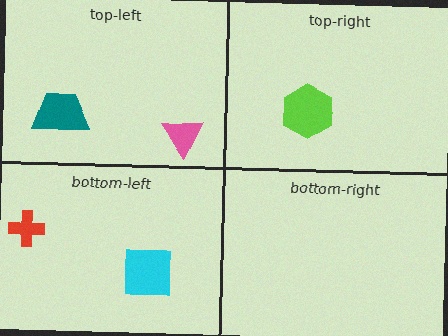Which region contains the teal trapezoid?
The top-left region.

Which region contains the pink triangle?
The top-left region.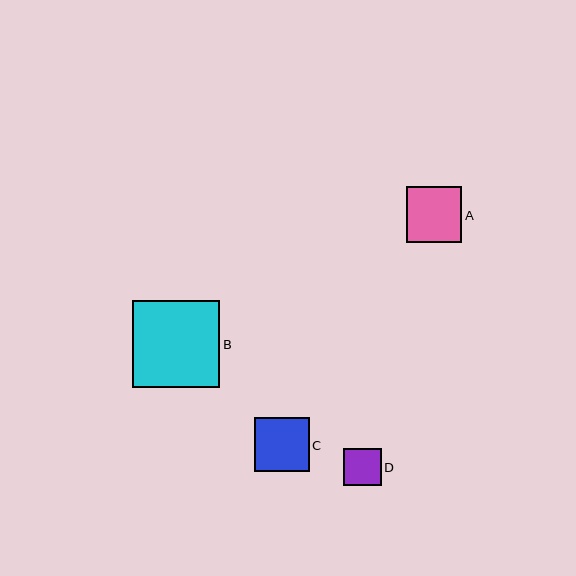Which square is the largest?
Square B is the largest with a size of approximately 87 pixels.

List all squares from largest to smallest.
From largest to smallest: B, A, C, D.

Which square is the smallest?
Square D is the smallest with a size of approximately 37 pixels.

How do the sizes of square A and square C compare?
Square A and square C are approximately the same size.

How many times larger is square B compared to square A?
Square B is approximately 1.6 times the size of square A.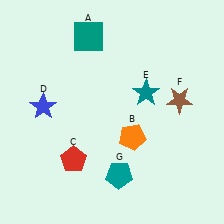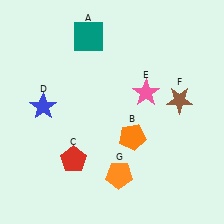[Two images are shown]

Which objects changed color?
E changed from teal to pink. G changed from teal to orange.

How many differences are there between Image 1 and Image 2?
There are 2 differences between the two images.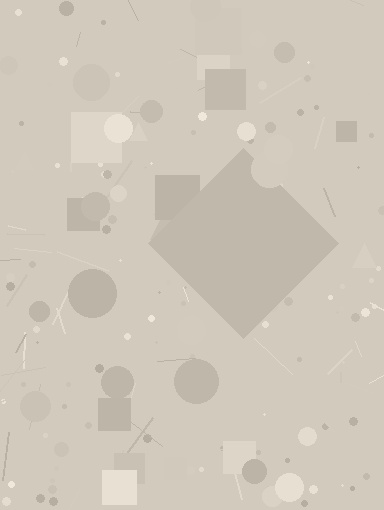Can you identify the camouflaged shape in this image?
The camouflaged shape is a diamond.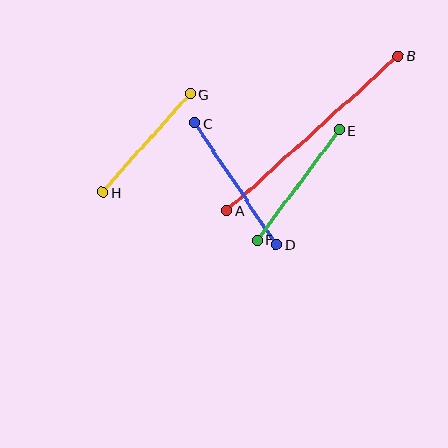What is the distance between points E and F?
The distance is approximately 138 pixels.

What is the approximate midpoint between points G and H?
The midpoint is at approximately (146, 143) pixels.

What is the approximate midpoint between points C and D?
The midpoint is at approximately (236, 184) pixels.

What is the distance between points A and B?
The distance is approximately 231 pixels.